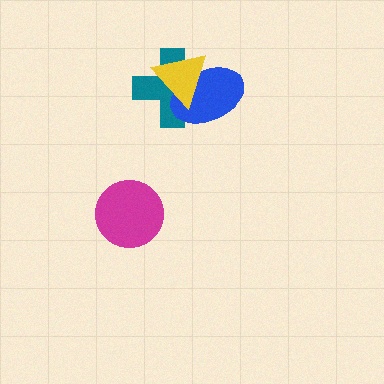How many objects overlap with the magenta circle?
0 objects overlap with the magenta circle.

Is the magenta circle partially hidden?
No, no other shape covers it.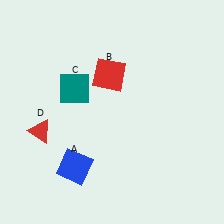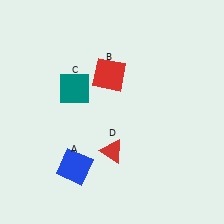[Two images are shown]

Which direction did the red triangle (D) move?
The red triangle (D) moved right.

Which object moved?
The red triangle (D) moved right.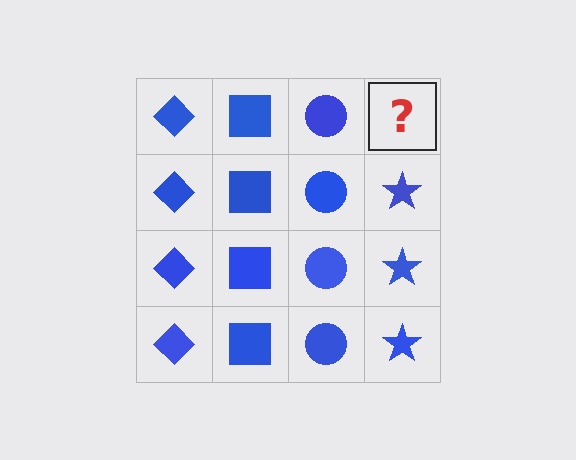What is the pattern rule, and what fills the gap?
The rule is that each column has a consistent shape. The gap should be filled with a blue star.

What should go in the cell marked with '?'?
The missing cell should contain a blue star.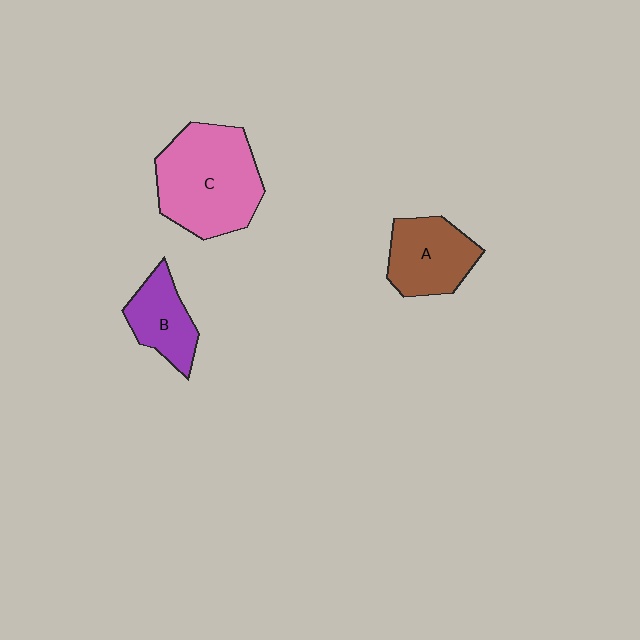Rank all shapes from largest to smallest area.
From largest to smallest: C (pink), A (brown), B (purple).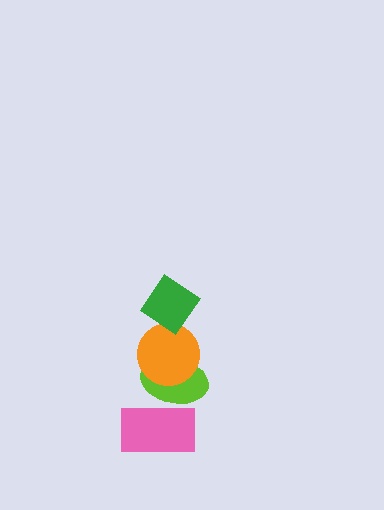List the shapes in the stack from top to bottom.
From top to bottom: the green diamond, the orange circle, the lime ellipse, the pink rectangle.